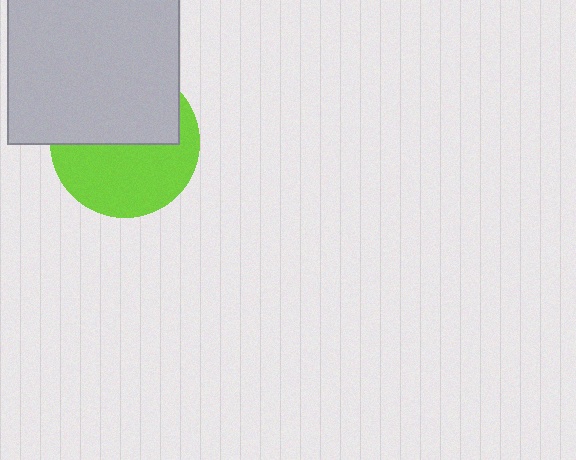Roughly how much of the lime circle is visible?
About half of it is visible (roughly 52%).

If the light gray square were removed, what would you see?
You would see the complete lime circle.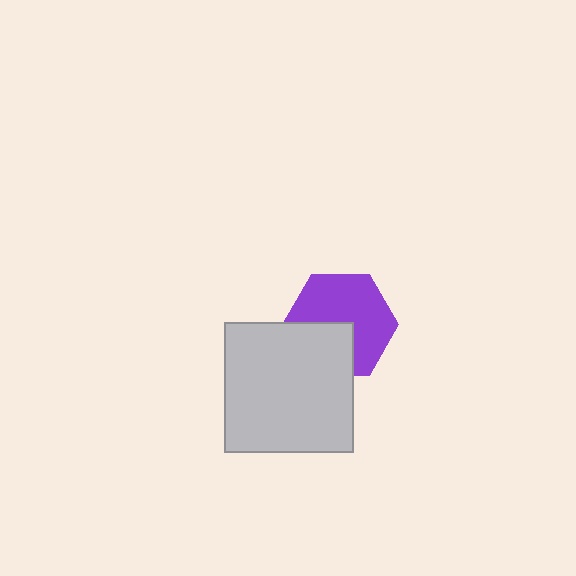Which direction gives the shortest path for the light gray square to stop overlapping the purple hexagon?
Moving down gives the shortest separation.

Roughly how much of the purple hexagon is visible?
Most of it is visible (roughly 65%).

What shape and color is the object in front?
The object in front is a light gray square.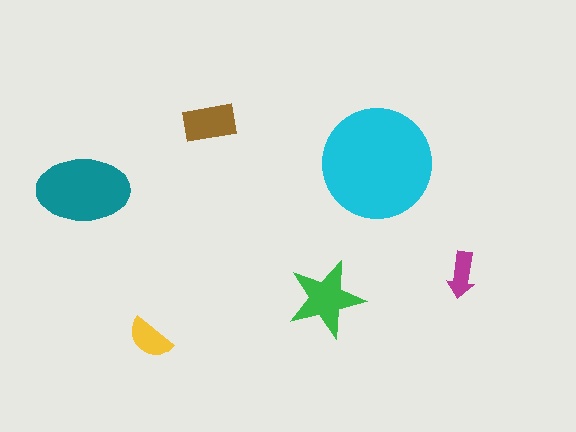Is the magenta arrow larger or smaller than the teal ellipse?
Smaller.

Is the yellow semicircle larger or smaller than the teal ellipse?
Smaller.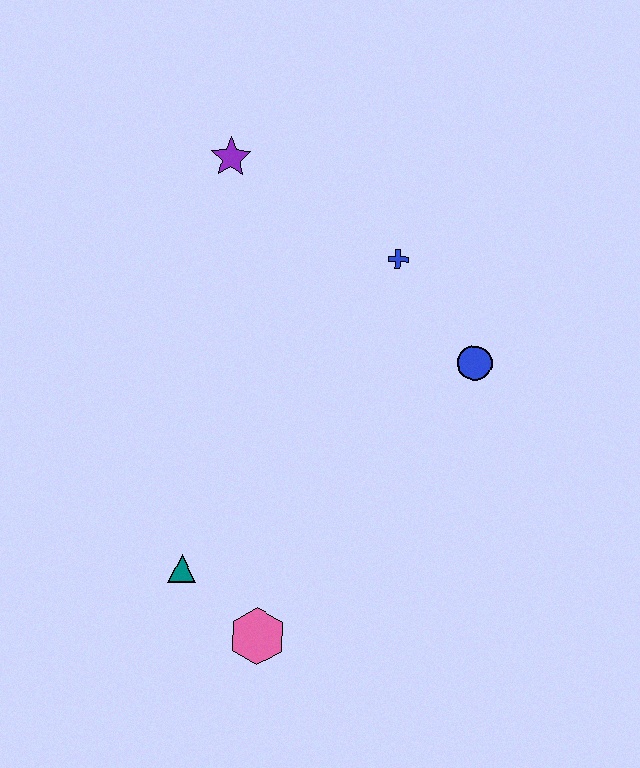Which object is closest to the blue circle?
The blue cross is closest to the blue circle.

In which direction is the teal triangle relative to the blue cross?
The teal triangle is below the blue cross.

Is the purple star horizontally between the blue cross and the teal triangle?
Yes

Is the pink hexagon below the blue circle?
Yes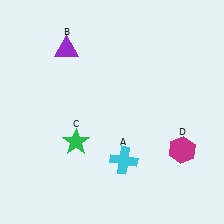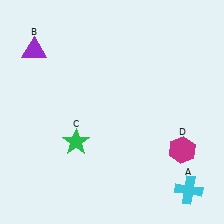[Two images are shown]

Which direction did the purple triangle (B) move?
The purple triangle (B) moved left.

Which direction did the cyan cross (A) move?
The cyan cross (A) moved right.